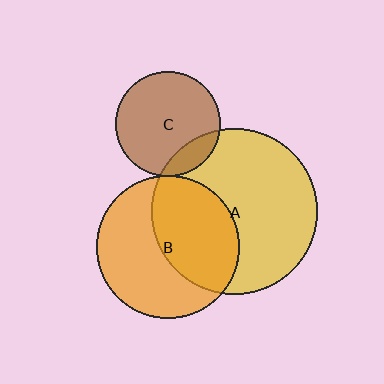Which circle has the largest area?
Circle A (yellow).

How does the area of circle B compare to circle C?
Approximately 1.8 times.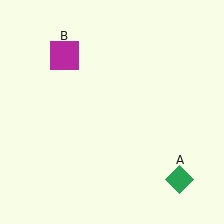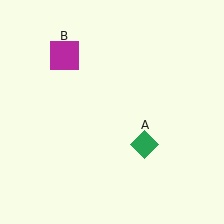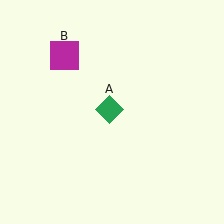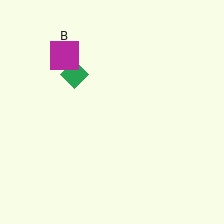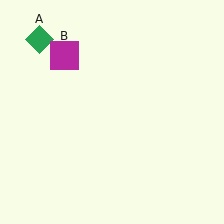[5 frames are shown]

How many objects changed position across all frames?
1 object changed position: green diamond (object A).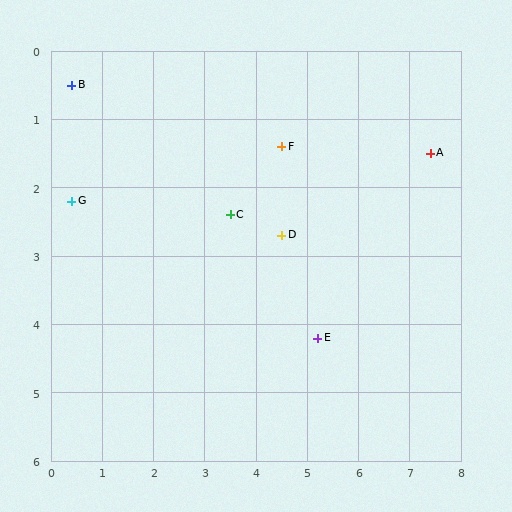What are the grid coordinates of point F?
Point F is at approximately (4.5, 1.4).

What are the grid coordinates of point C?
Point C is at approximately (3.5, 2.4).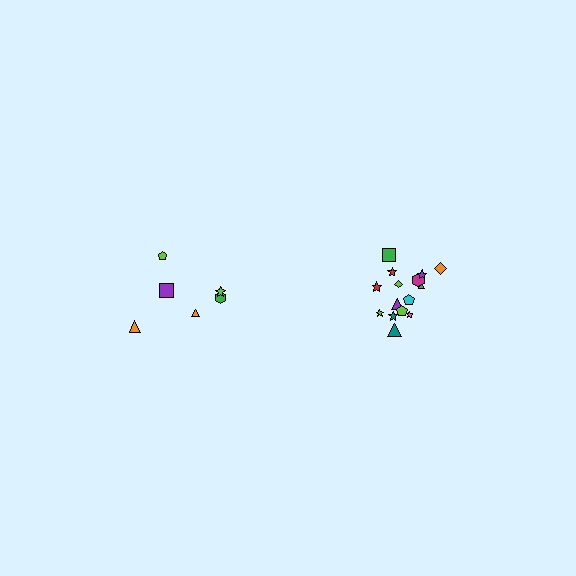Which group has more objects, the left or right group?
The right group.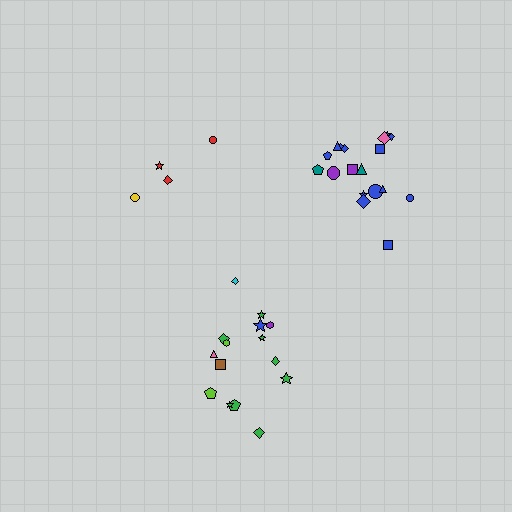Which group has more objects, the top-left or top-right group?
The top-right group.